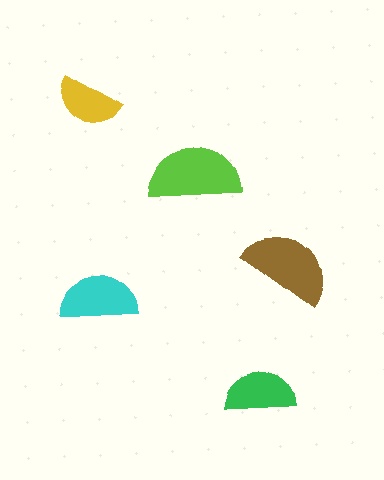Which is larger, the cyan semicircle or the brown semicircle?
The brown one.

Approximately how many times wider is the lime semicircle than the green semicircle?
About 1.5 times wider.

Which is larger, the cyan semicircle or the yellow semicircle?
The cyan one.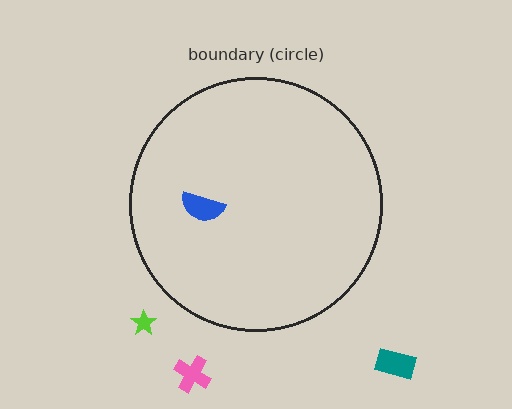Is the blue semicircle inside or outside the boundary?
Inside.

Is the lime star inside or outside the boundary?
Outside.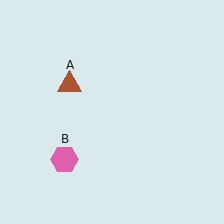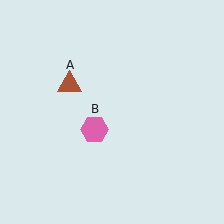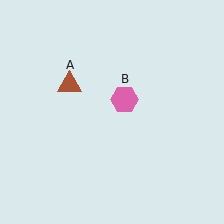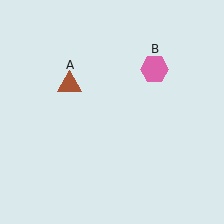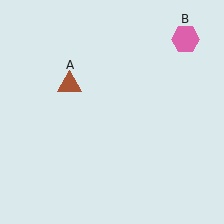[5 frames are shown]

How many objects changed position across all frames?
1 object changed position: pink hexagon (object B).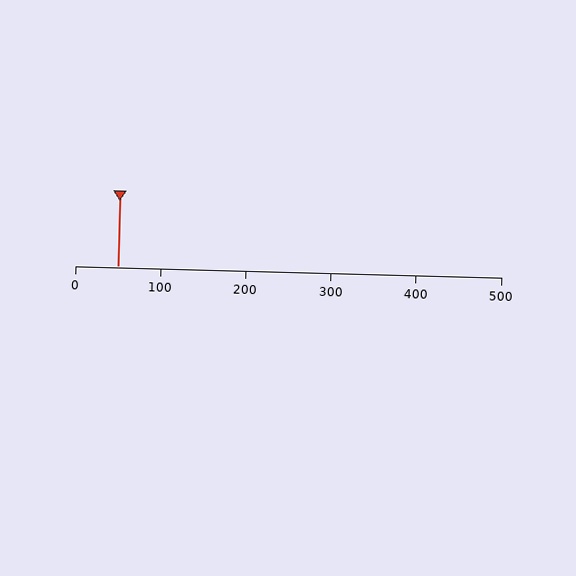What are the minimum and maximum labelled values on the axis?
The axis runs from 0 to 500.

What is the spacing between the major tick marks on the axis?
The major ticks are spaced 100 apart.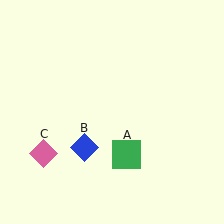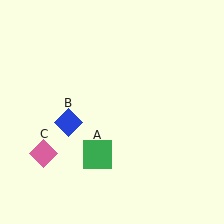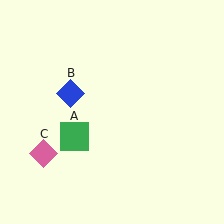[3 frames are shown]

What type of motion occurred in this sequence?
The green square (object A), blue diamond (object B) rotated clockwise around the center of the scene.